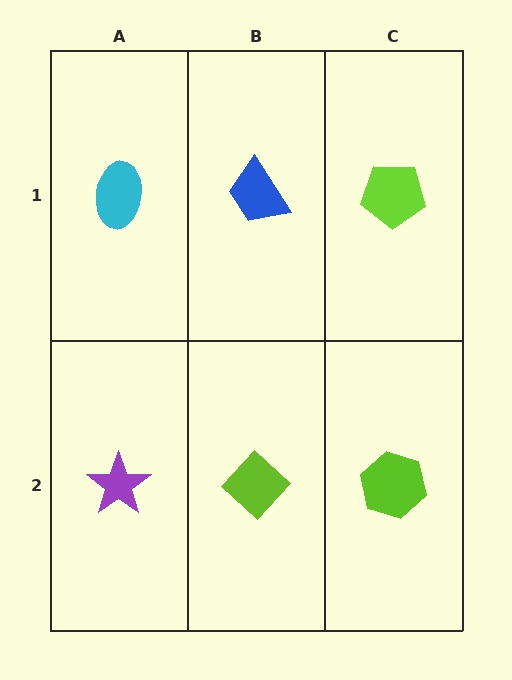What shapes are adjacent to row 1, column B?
A lime diamond (row 2, column B), a cyan ellipse (row 1, column A), a lime pentagon (row 1, column C).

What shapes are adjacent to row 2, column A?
A cyan ellipse (row 1, column A), a lime diamond (row 2, column B).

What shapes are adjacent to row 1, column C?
A lime hexagon (row 2, column C), a blue trapezoid (row 1, column B).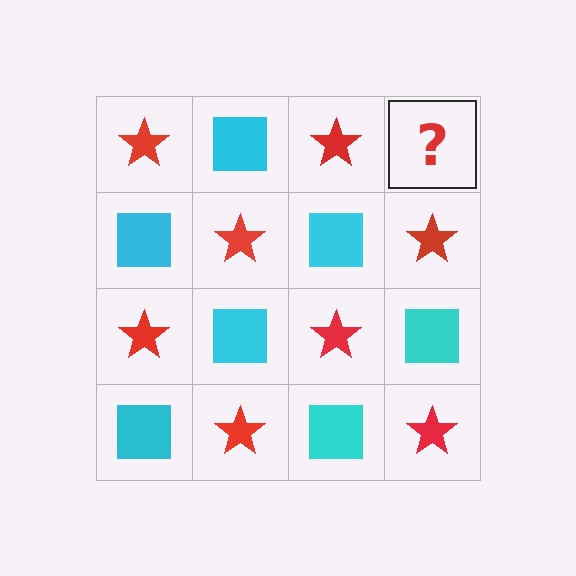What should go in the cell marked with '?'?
The missing cell should contain a cyan square.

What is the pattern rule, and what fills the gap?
The rule is that it alternates red star and cyan square in a checkerboard pattern. The gap should be filled with a cyan square.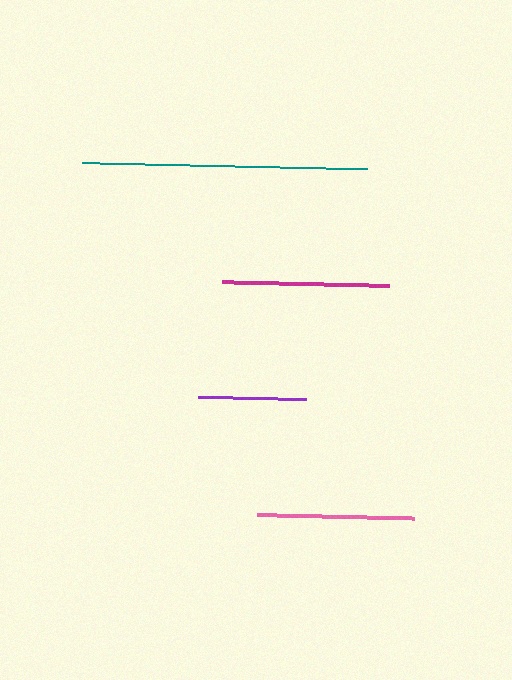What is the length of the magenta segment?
The magenta segment is approximately 167 pixels long.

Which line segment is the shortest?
The purple line is the shortest at approximately 108 pixels.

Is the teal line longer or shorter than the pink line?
The teal line is longer than the pink line.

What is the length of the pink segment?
The pink segment is approximately 157 pixels long.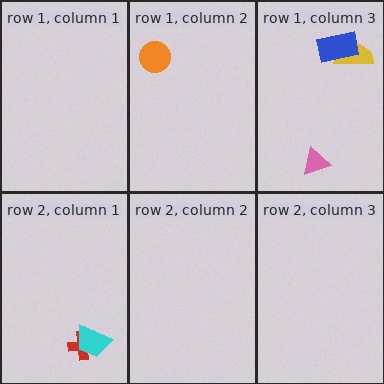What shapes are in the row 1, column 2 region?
The orange circle.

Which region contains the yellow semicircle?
The row 1, column 3 region.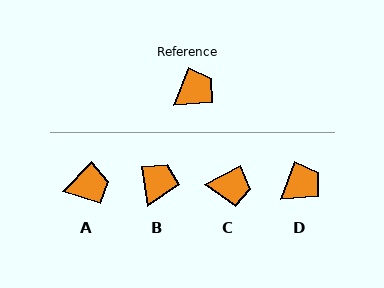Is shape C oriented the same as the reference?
No, it is off by about 41 degrees.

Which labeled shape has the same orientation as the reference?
D.